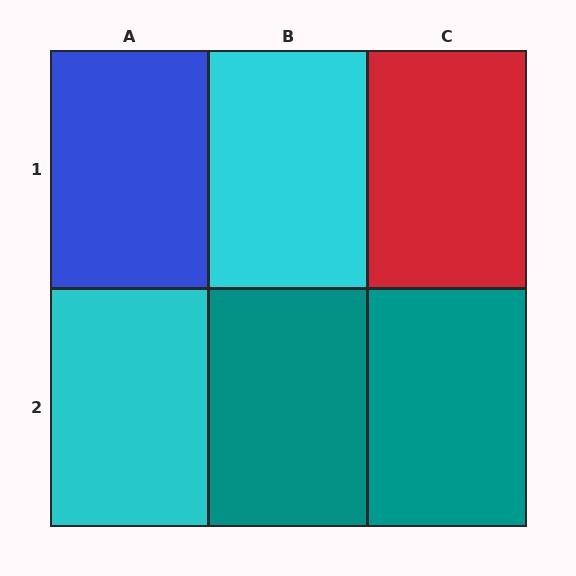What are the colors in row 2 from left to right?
Cyan, teal, teal.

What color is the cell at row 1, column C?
Red.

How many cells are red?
1 cell is red.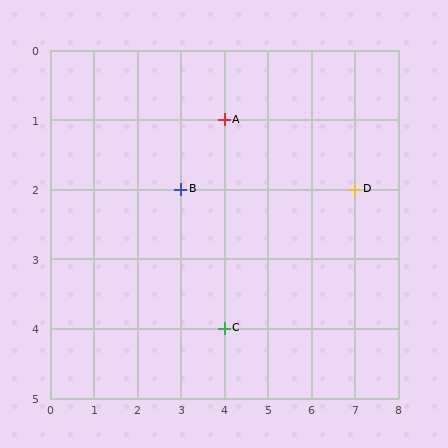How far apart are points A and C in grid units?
Points A and C are 3 rows apart.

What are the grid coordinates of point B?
Point B is at grid coordinates (3, 2).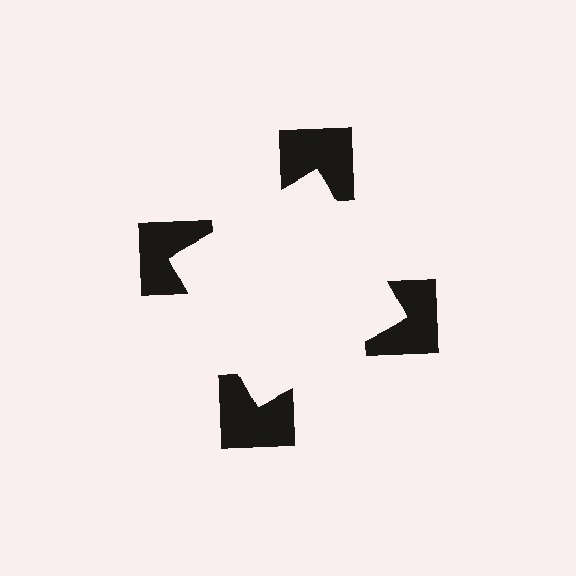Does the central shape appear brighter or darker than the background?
It typically appears slightly brighter than the background, even though no actual brightness change is drawn.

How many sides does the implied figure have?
4 sides.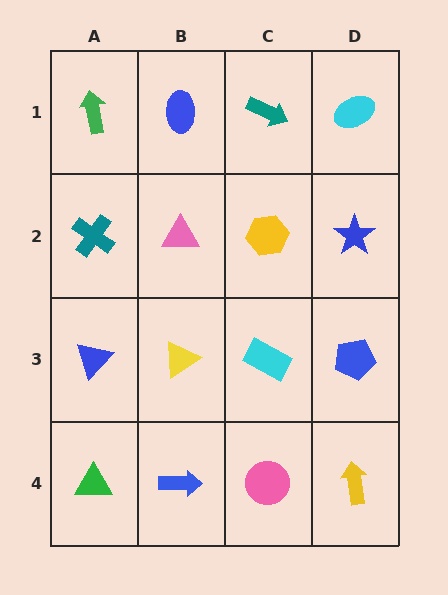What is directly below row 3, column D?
A yellow arrow.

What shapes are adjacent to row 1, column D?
A blue star (row 2, column D), a teal arrow (row 1, column C).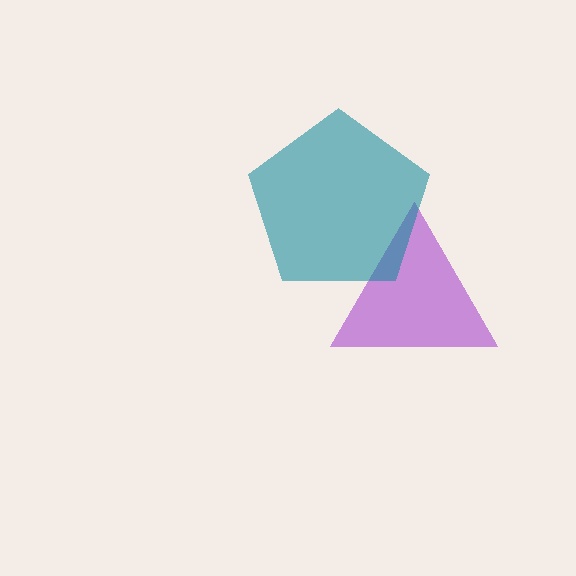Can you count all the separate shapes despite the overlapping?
Yes, there are 2 separate shapes.